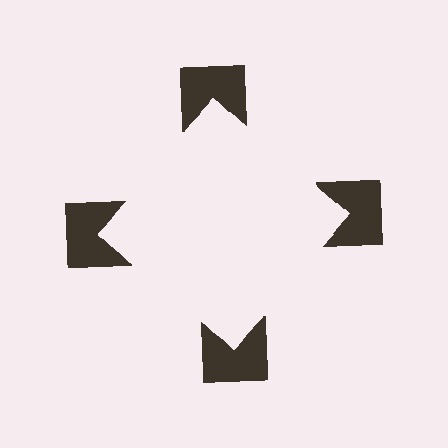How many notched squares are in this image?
There are 4 — one at each vertex of the illusory square.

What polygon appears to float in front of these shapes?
An illusory square — its edges are inferred from the aligned wedge cuts in the notched squares, not physically drawn.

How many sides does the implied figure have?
4 sides.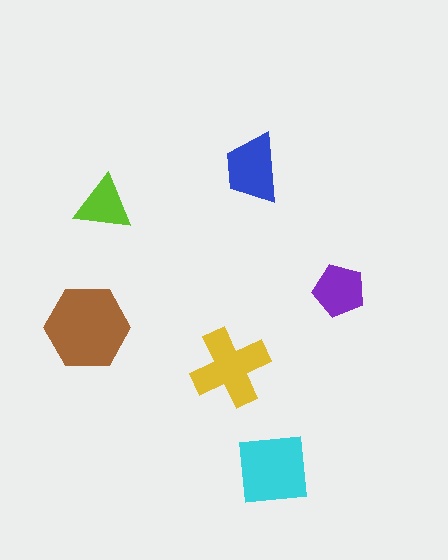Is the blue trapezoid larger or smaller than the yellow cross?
Smaller.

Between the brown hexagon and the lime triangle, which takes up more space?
The brown hexagon.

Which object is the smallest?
The lime triangle.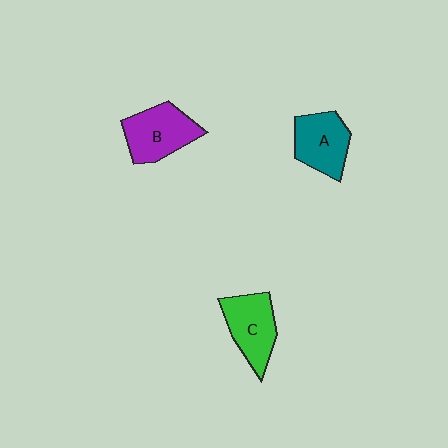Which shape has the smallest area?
Shape A (teal).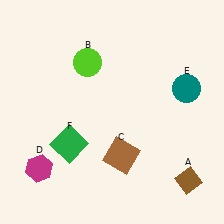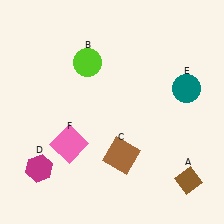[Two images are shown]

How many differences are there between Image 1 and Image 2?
There is 1 difference between the two images.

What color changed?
The square (F) changed from green in Image 1 to pink in Image 2.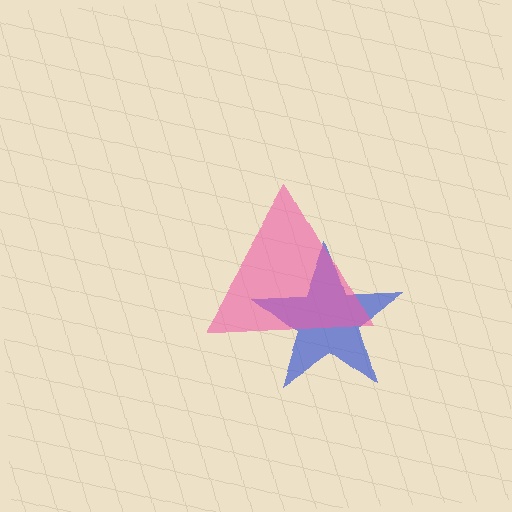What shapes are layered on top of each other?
The layered shapes are: a blue star, a pink triangle.